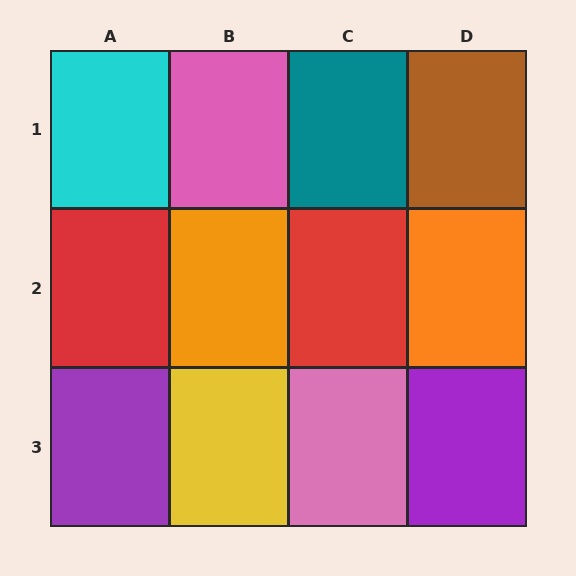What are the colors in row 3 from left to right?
Purple, yellow, pink, purple.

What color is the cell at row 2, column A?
Red.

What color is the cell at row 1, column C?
Teal.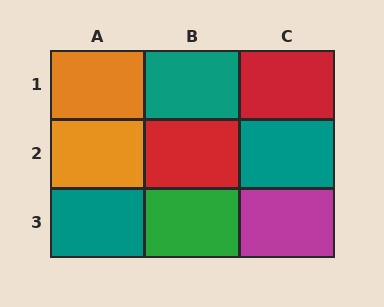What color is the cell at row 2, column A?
Orange.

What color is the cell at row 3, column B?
Green.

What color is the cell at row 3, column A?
Teal.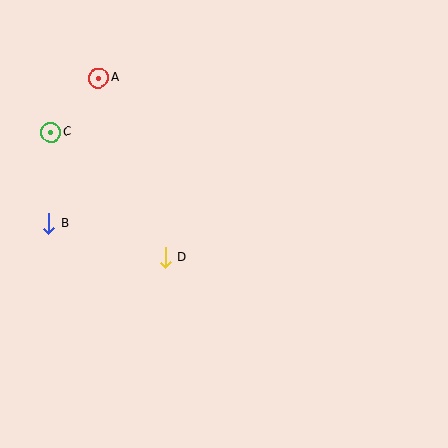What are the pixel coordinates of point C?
Point C is at (51, 132).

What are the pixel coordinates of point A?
Point A is at (98, 78).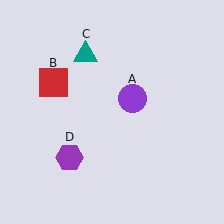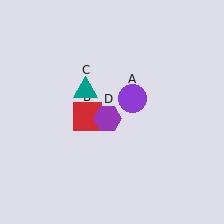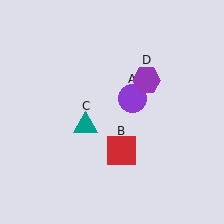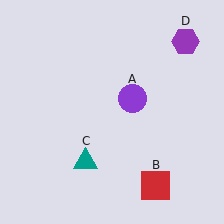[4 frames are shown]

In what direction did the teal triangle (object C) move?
The teal triangle (object C) moved down.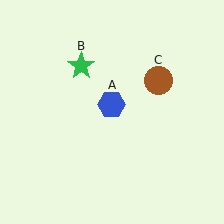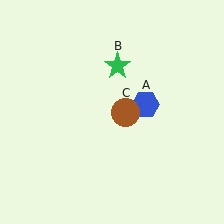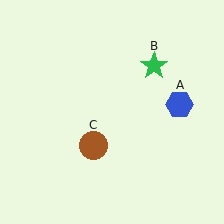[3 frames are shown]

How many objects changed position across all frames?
3 objects changed position: blue hexagon (object A), green star (object B), brown circle (object C).